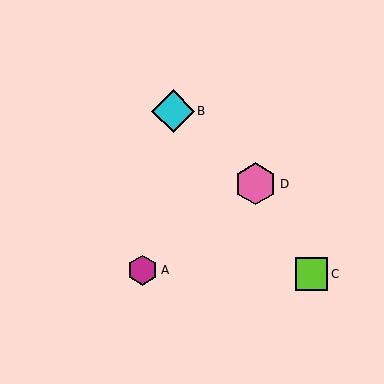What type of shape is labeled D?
Shape D is a pink hexagon.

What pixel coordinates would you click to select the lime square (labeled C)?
Click at (312, 274) to select the lime square C.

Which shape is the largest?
The cyan diamond (labeled B) is the largest.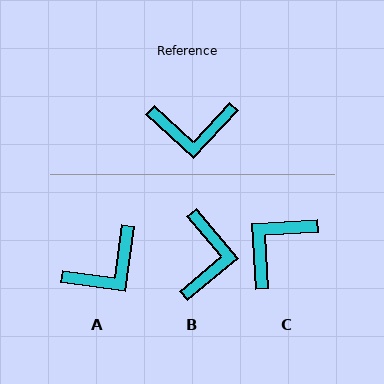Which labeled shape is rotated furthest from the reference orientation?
C, about 134 degrees away.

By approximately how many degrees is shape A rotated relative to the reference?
Approximately 35 degrees counter-clockwise.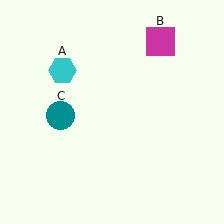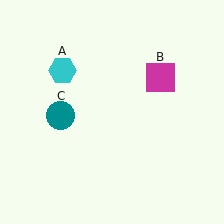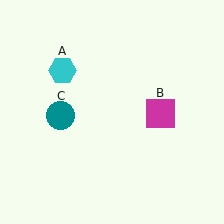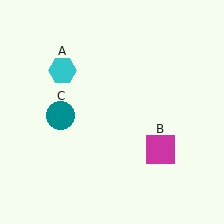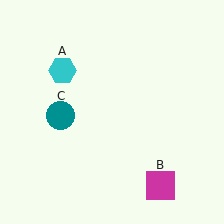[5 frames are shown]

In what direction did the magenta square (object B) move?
The magenta square (object B) moved down.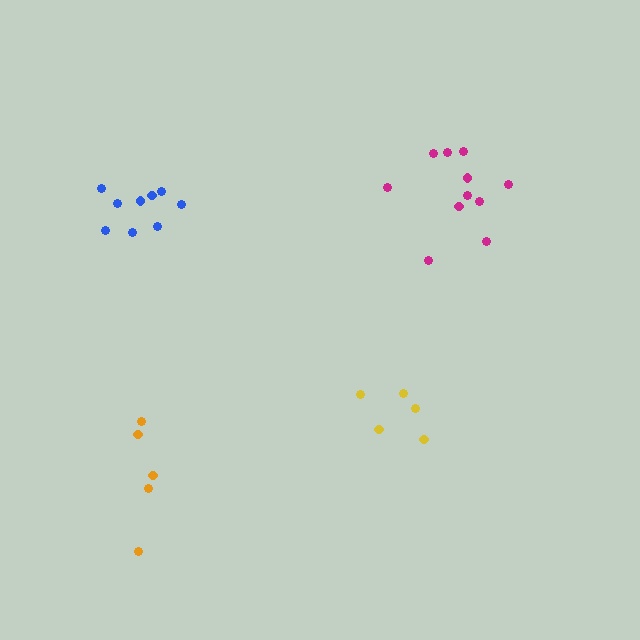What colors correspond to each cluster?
The clusters are colored: orange, magenta, yellow, blue.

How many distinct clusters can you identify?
There are 4 distinct clusters.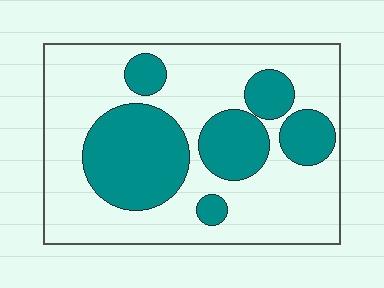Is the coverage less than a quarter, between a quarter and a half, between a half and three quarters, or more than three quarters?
Between a quarter and a half.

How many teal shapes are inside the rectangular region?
6.